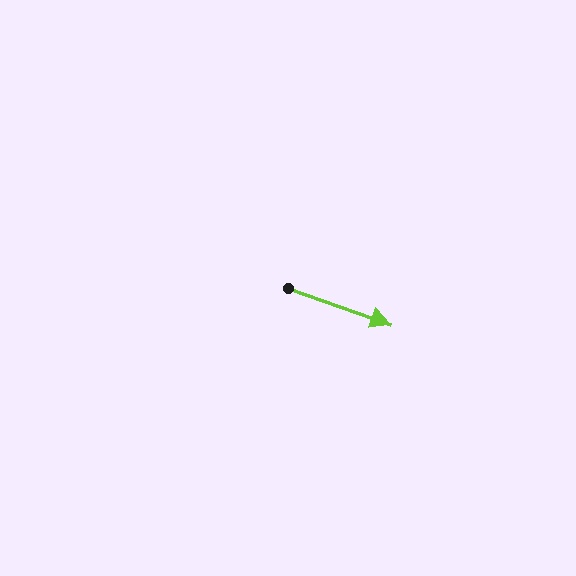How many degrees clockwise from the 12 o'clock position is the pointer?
Approximately 109 degrees.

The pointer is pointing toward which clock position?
Roughly 4 o'clock.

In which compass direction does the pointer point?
East.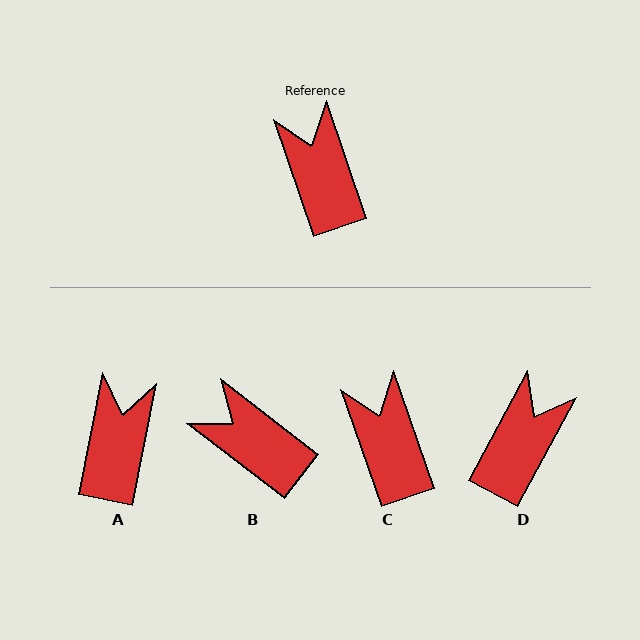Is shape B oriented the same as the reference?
No, it is off by about 33 degrees.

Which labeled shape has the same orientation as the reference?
C.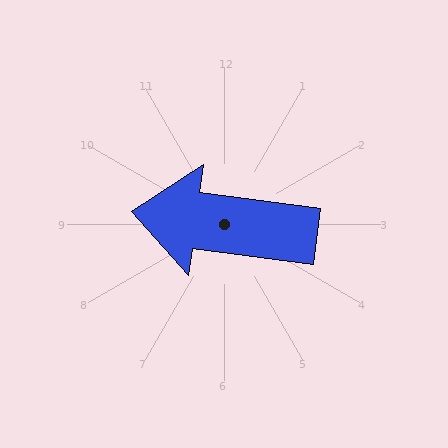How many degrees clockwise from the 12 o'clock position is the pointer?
Approximately 278 degrees.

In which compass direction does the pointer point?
West.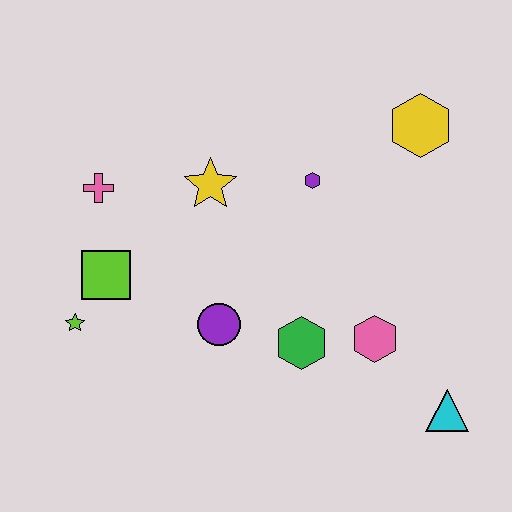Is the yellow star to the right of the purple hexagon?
No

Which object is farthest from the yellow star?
The cyan triangle is farthest from the yellow star.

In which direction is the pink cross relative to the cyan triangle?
The pink cross is to the left of the cyan triangle.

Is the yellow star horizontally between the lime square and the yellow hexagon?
Yes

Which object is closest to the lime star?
The lime square is closest to the lime star.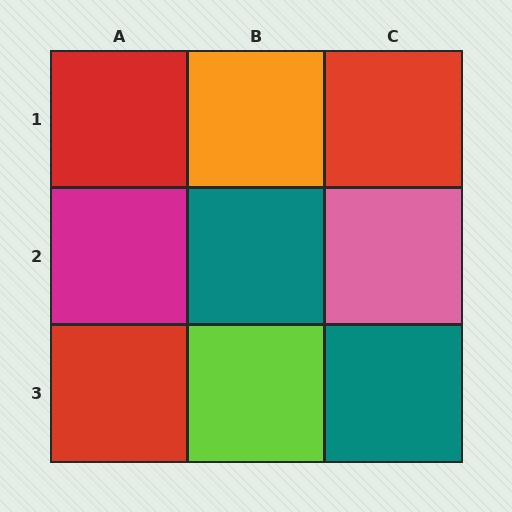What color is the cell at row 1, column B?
Orange.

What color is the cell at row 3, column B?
Lime.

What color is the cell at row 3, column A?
Red.